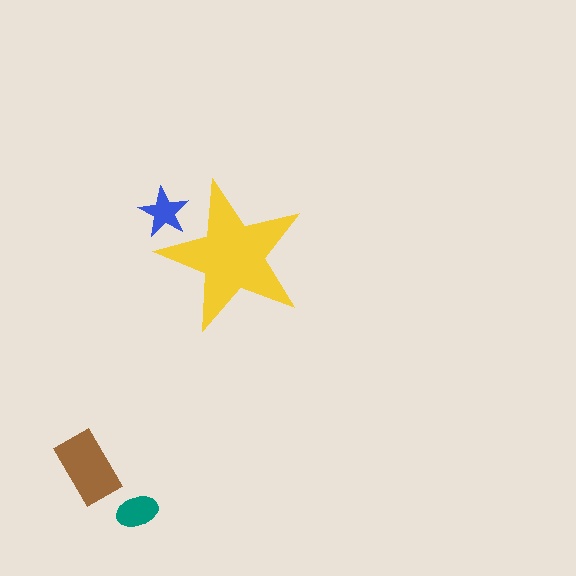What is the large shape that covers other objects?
A yellow star.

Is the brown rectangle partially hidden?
No, the brown rectangle is fully visible.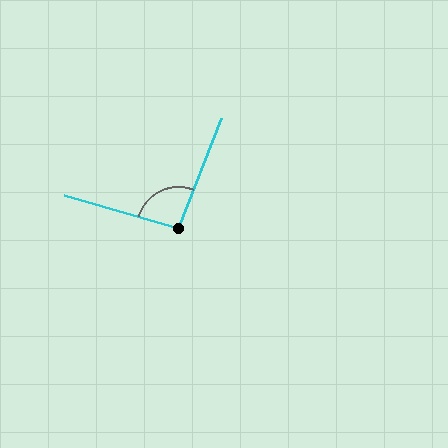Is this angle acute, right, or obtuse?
It is obtuse.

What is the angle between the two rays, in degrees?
Approximately 95 degrees.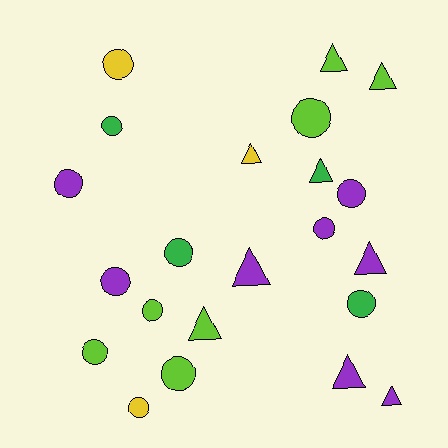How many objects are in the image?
There are 22 objects.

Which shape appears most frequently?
Circle, with 13 objects.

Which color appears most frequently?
Purple, with 8 objects.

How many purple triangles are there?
There are 4 purple triangles.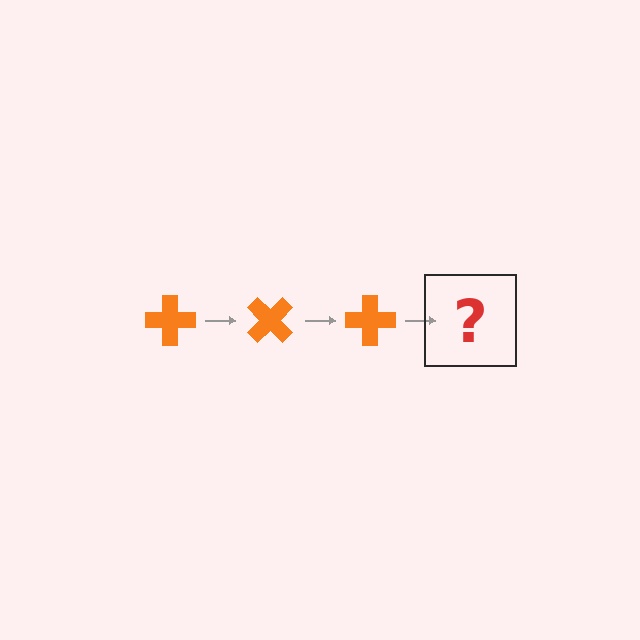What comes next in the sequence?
The next element should be an orange cross rotated 135 degrees.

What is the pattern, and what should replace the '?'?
The pattern is that the cross rotates 45 degrees each step. The '?' should be an orange cross rotated 135 degrees.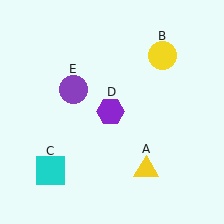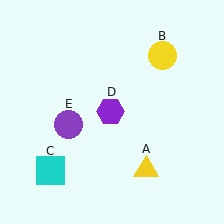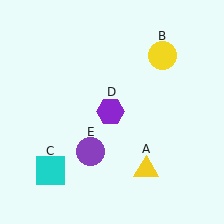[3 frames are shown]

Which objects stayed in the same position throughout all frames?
Yellow triangle (object A) and yellow circle (object B) and cyan square (object C) and purple hexagon (object D) remained stationary.